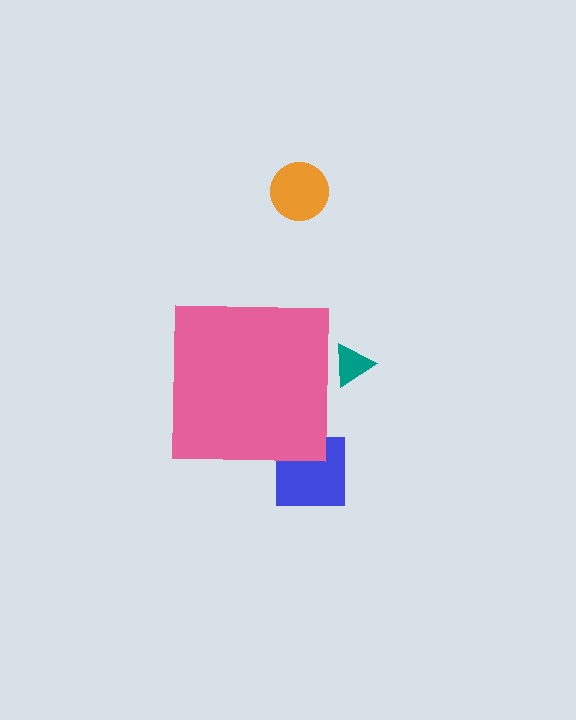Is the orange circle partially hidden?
No, the orange circle is fully visible.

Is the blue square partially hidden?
Yes, the blue square is partially hidden behind the pink square.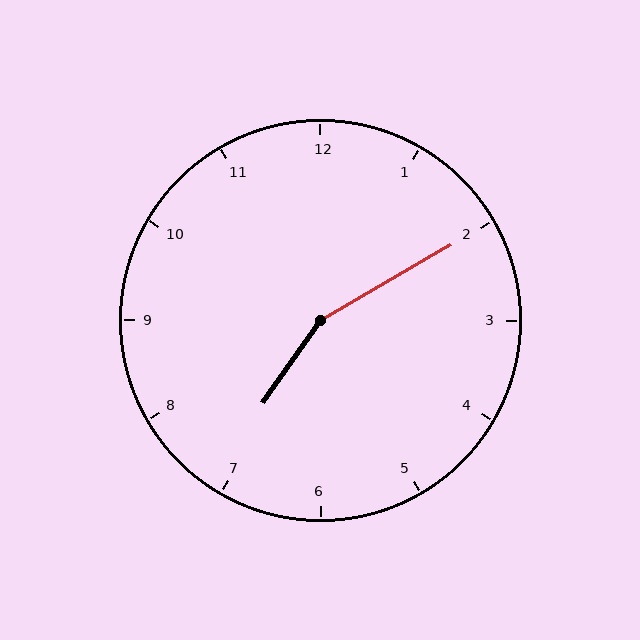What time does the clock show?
7:10.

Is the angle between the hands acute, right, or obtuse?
It is obtuse.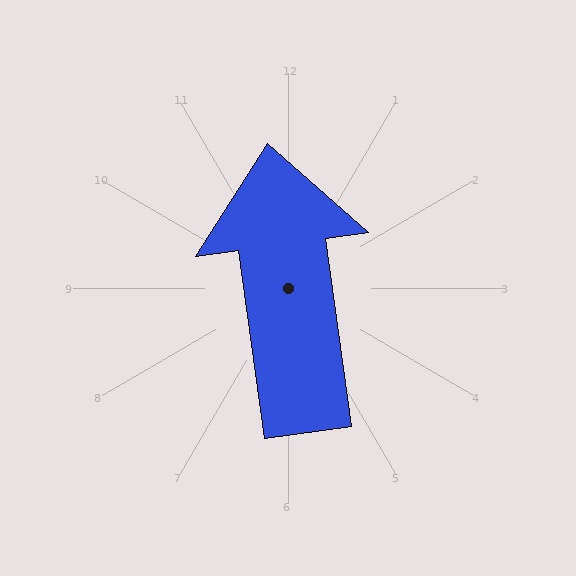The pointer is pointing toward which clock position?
Roughly 12 o'clock.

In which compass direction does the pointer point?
North.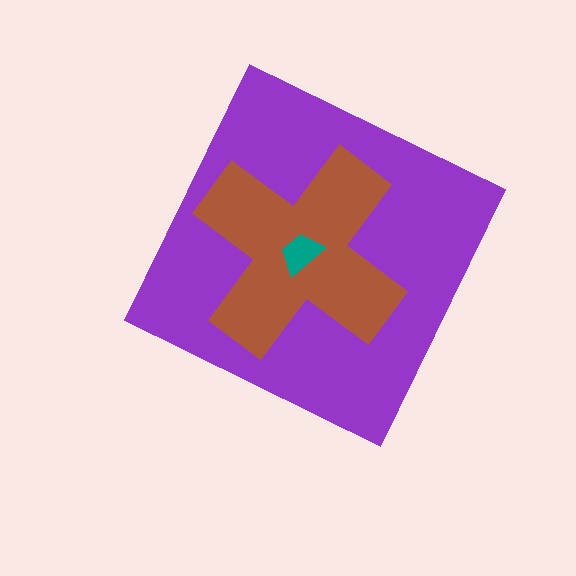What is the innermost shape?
The teal trapezoid.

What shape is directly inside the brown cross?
The teal trapezoid.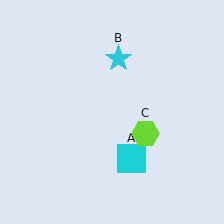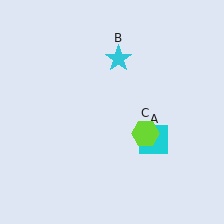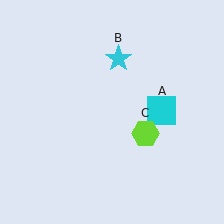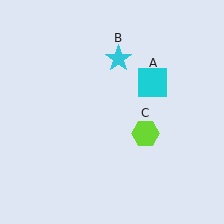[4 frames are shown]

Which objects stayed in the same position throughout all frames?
Cyan star (object B) and lime hexagon (object C) remained stationary.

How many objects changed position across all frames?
1 object changed position: cyan square (object A).